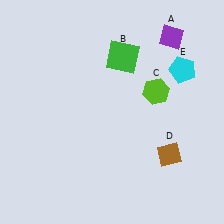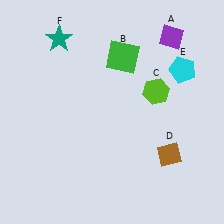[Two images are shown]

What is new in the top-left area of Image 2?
A teal star (F) was added in the top-left area of Image 2.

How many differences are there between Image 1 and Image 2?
There is 1 difference between the two images.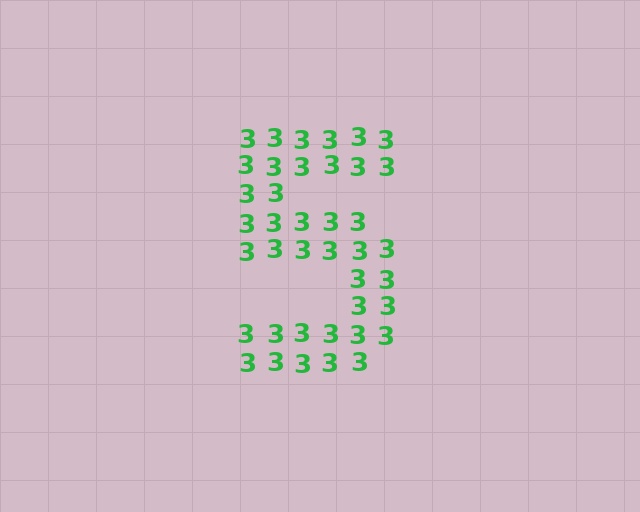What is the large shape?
The large shape is the digit 5.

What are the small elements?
The small elements are digit 3's.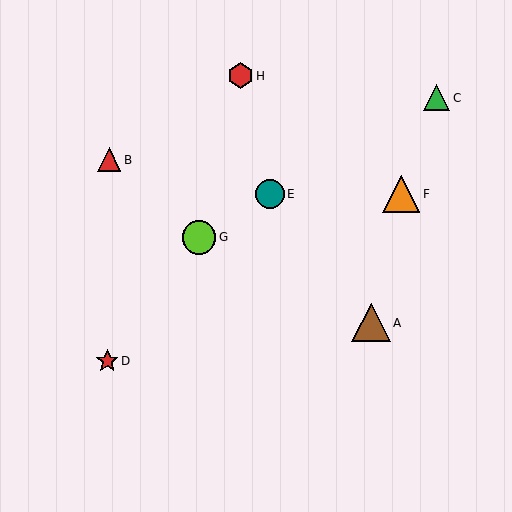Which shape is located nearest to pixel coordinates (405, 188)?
The orange triangle (labeled F) at (401, 194) is nearest to that location.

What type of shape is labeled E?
Shape E is a teal circle.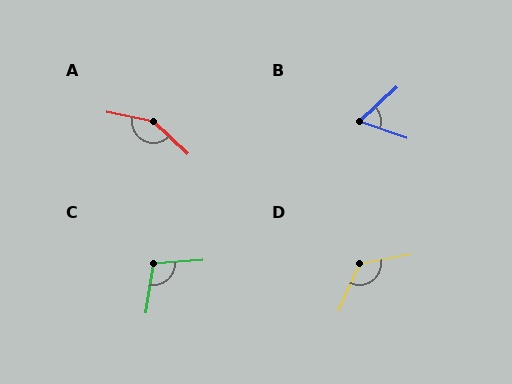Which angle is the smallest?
B, at approximately 61 degrees.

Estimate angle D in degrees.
Approximately 125 degrees.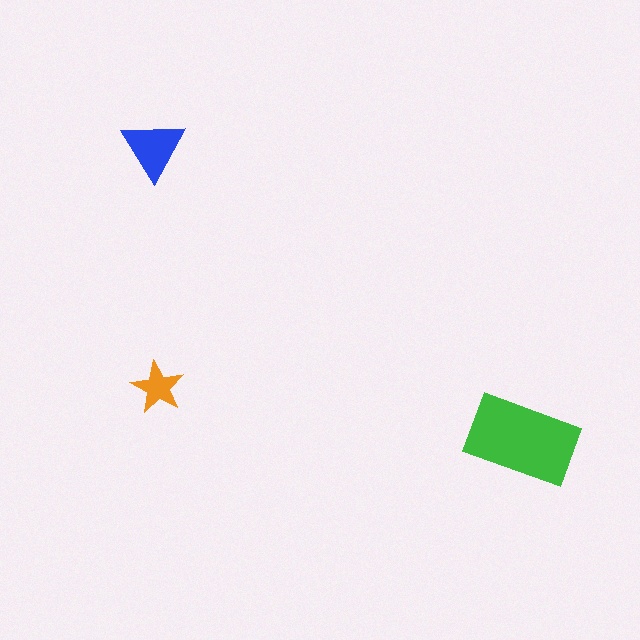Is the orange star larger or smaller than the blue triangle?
Smaller.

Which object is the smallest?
The orange star.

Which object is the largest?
The green rectangle.